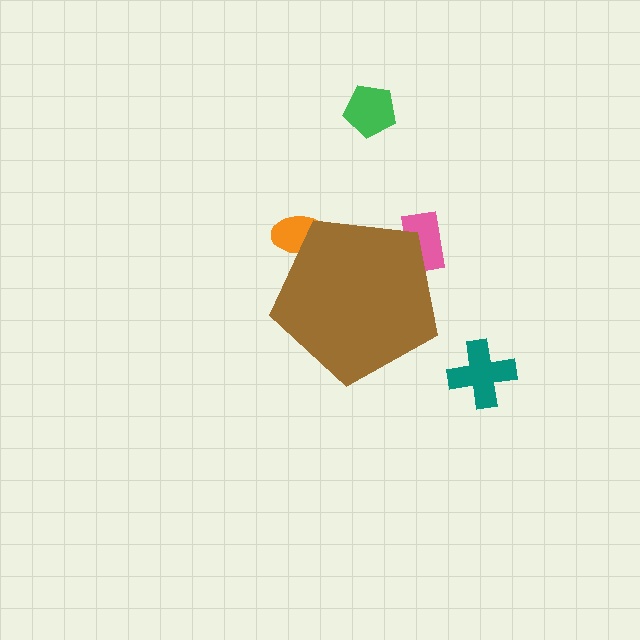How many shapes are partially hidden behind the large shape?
2 shapes are partially hidden.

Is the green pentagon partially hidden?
No, the green pentagon is fully visible.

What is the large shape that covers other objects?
A brown pentagon.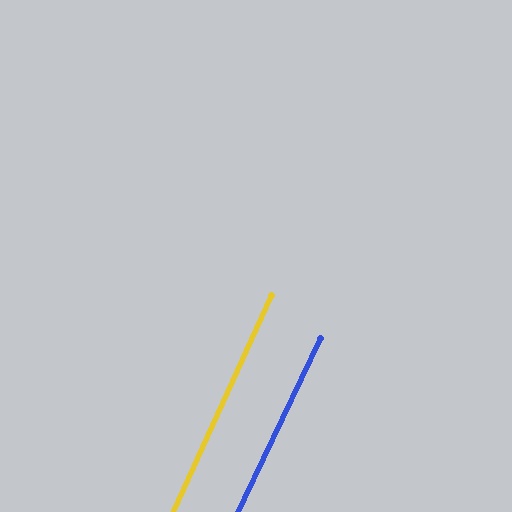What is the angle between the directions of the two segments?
Approximately 1 degree.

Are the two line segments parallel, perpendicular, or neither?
Parallel — their directions differ by only 0.7°.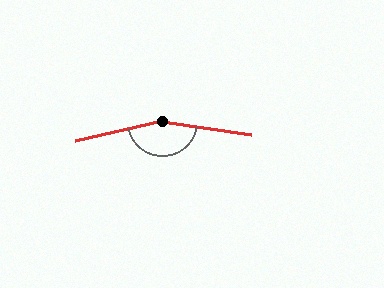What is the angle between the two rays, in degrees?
Approximately 159 degrees.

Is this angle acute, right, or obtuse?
It is obtuse.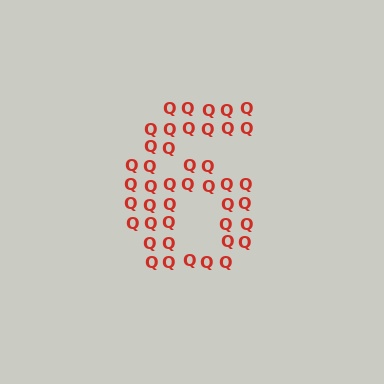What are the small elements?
The small elements are letter Q's.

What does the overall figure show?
The overall figure shows the digit 6.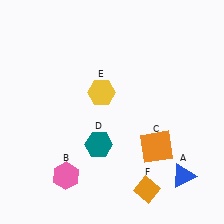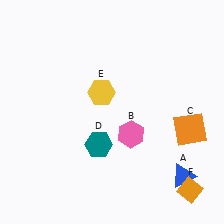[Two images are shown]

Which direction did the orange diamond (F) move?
The orange diamond (F) moved right.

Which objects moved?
The objects that moved are: the pink hexagon (B), the orange square (C), the orange diamond (F).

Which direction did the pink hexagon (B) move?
The pink hexagon (B) moved right.